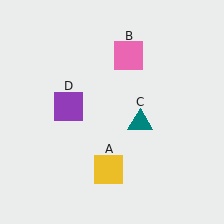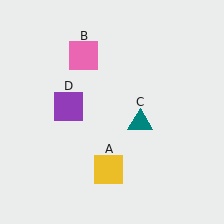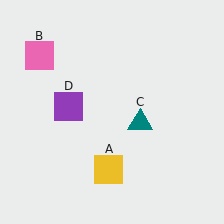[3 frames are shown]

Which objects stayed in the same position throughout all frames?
Yellow square (object A) and teal triangle (object C) and purple square (object D) remained stationary.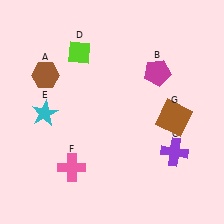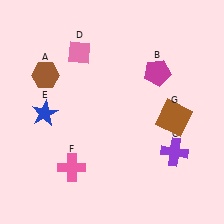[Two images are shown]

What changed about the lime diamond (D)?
In Image 1, D is lime. In Image 2, it changed to pink.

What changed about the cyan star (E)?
In Image 1, E is cyan. In Image 2, it changed to blue.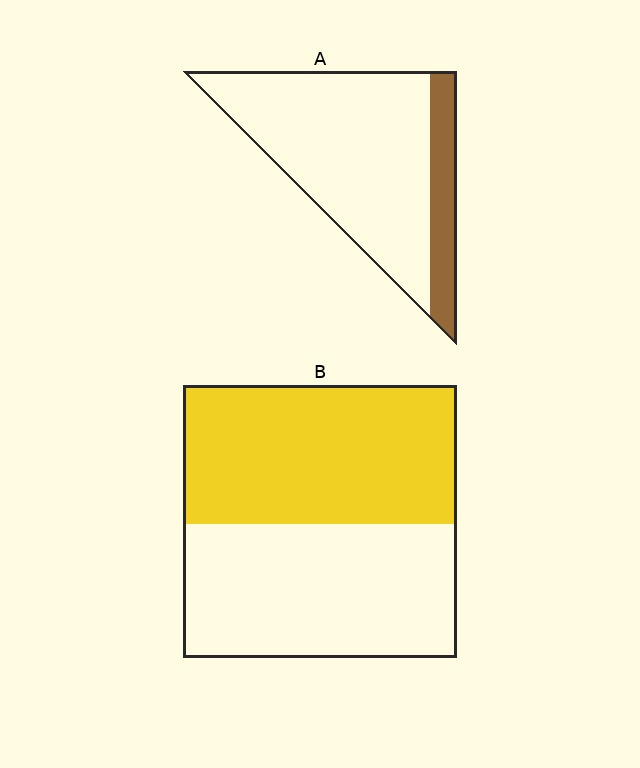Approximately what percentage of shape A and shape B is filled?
A is approximately 20% and B is approximately 50%.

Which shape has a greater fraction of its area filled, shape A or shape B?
Shape B.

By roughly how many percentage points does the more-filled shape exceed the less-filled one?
By roughly 30 percentage points (B over A).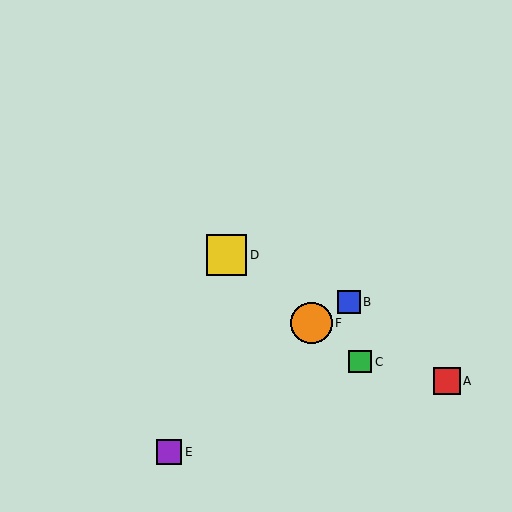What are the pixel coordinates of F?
Object F is at (312, 323).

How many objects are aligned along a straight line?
3 objects (C, D, F) are aligned along a straight line.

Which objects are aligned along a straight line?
Objects C, D, F are aligned along a straight line.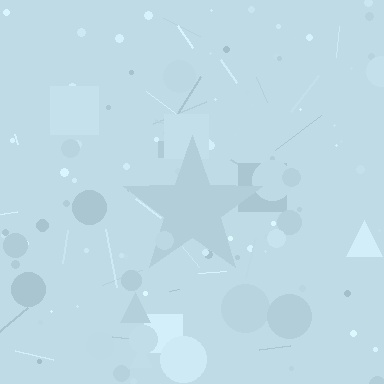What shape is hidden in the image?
A star is hidden in the image.